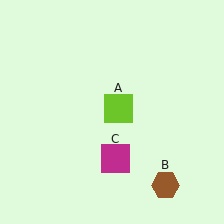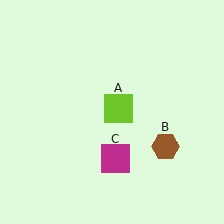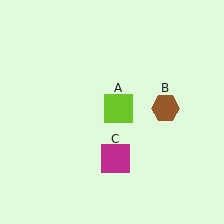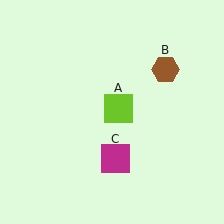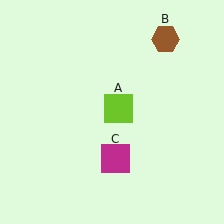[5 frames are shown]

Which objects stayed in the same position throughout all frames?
Lime square (object A) and magenta square (object C) remained stationary.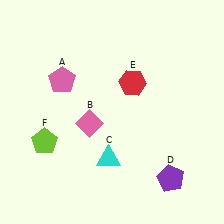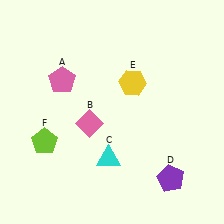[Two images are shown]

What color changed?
The hexagon (E) changed from red in Image 1 to yellow in Image 2.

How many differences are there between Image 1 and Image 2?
There is 1 difference between the two images.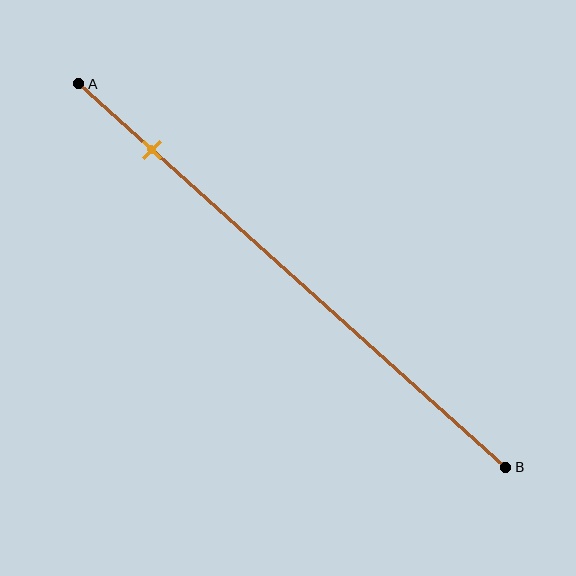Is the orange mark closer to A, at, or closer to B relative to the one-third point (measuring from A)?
The orange mark is closer to point A than the one-third point of segment AB.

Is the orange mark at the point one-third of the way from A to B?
No, the mark is at about 15% from A, not at the 33% one-third point.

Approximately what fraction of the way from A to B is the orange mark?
The orange mark is approximately 15% of the way from A to B.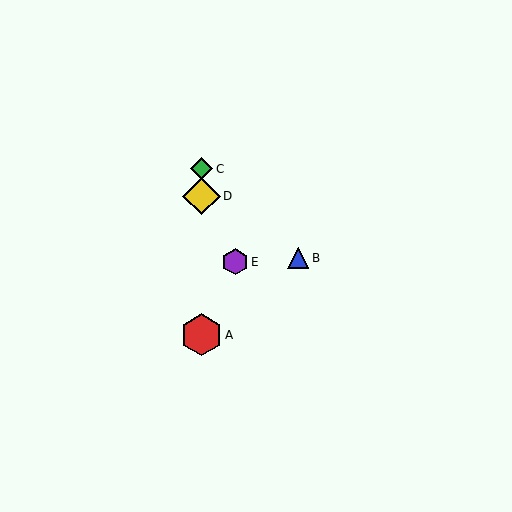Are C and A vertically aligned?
Yes, both are at x≈201.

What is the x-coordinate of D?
Object D is at x≈201.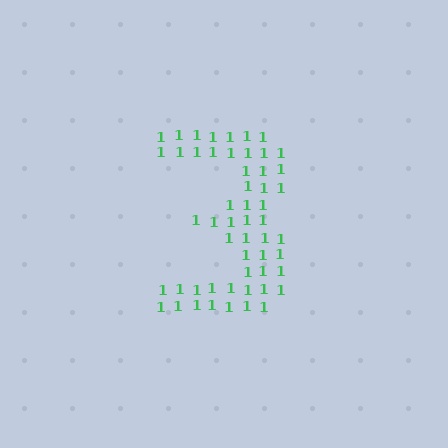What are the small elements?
The small elements are digit 1's.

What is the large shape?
The large shape is the digit 3.